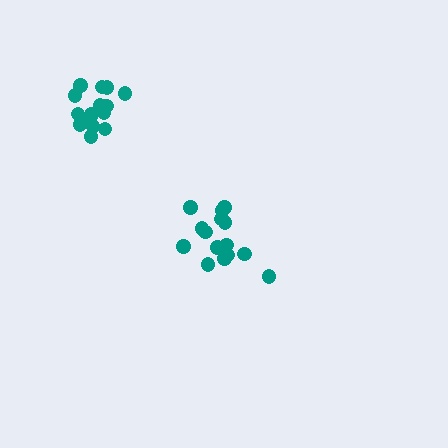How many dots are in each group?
Group 1: 15 dots, Group 2: 15 dots (30 total).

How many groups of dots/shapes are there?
There are 2 groups.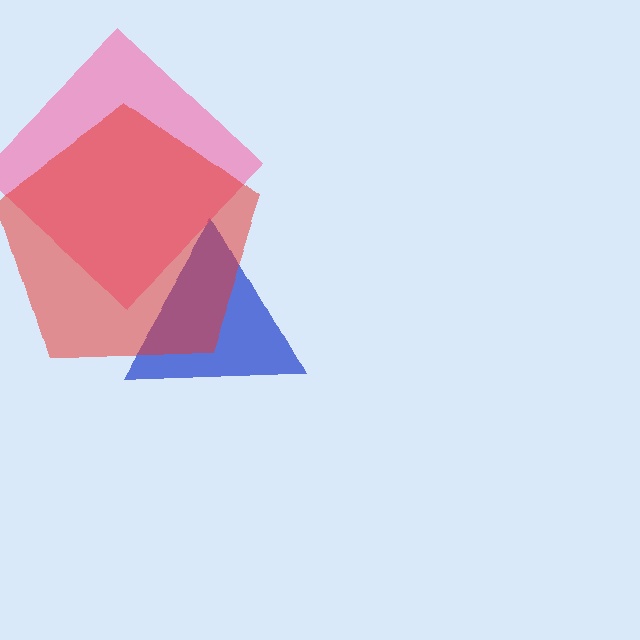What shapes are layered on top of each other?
The layered shapes are: a blue triangle, a pink diamond, a red pentagon.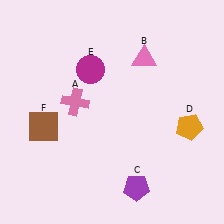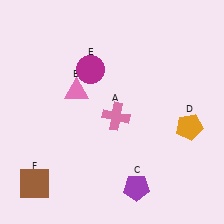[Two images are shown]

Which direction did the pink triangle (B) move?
The pink triangle (B) moved left.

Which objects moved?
The objects that moved are: the pink cross (A), the pink triangle (B), the brown square (F).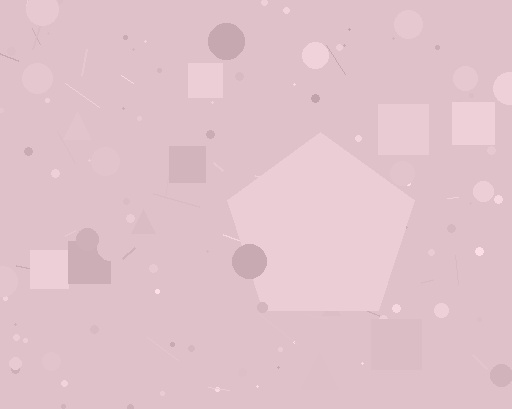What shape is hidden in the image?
A pentagon is hidden in the image.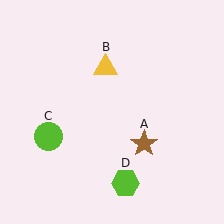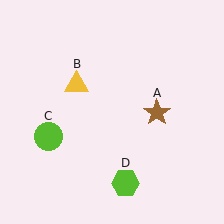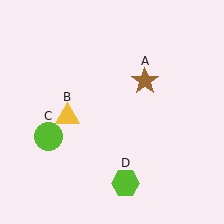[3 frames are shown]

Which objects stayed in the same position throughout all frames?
Lime circle (object C) and lime hexagon (object D) remained stationary.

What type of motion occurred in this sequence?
The brown star (object A), yellow triangle (object B) rotated counterclockwise around the center of the scene.